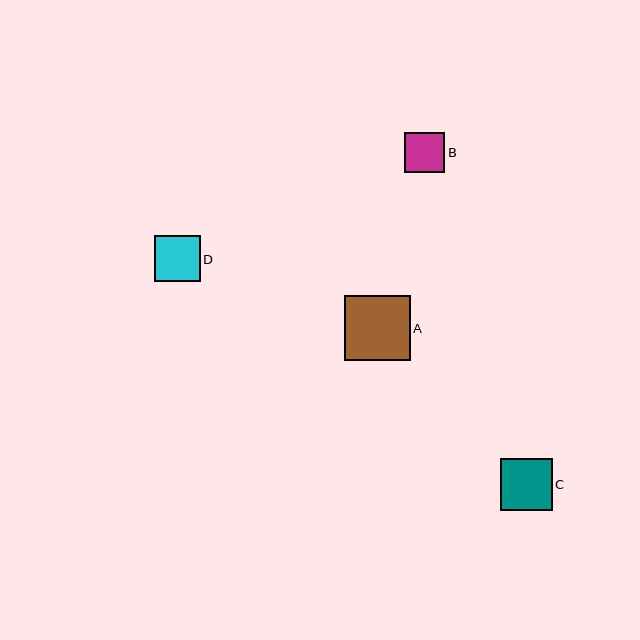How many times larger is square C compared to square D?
Square C is approximately 1.1 times the size of square D.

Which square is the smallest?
Square B is the smallest with a size of approximately 40 pixels.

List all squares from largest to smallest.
From largest to smallest: A, C, D, B.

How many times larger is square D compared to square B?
Square D is approximately 1.1 times the size of square B.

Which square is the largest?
Square A is the largest with a size of approximately 66 pixels.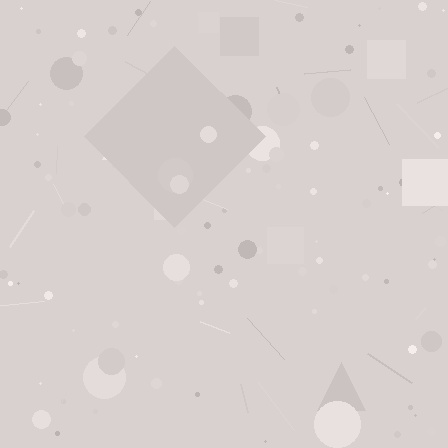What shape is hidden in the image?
A diamond is hidden in the image.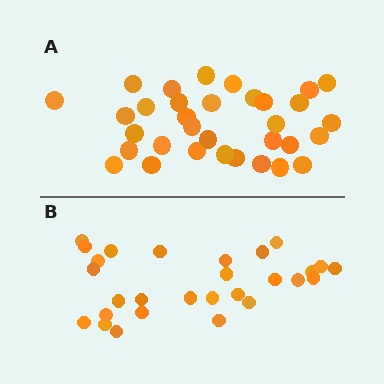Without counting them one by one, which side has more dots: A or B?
Region A (the top region) has more dots.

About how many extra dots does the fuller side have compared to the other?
Region A has about 5 more dots than region B.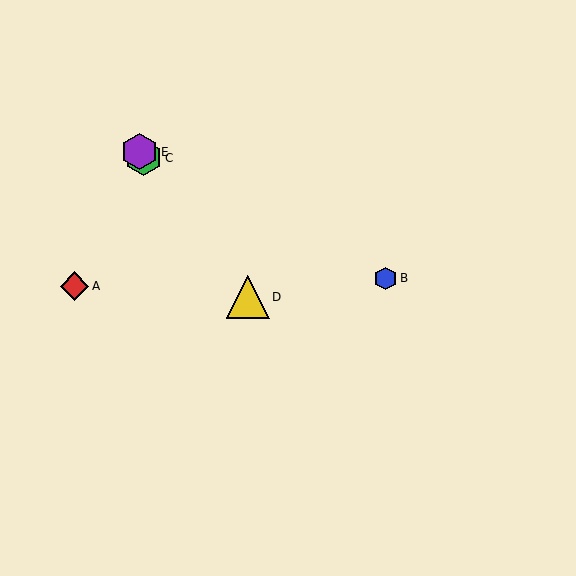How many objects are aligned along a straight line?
3 objects (C, D, E) are aligned along a straight line.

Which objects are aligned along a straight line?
Objects C, D, E are aligned along a straight line.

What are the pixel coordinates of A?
Object A is at (75, 286).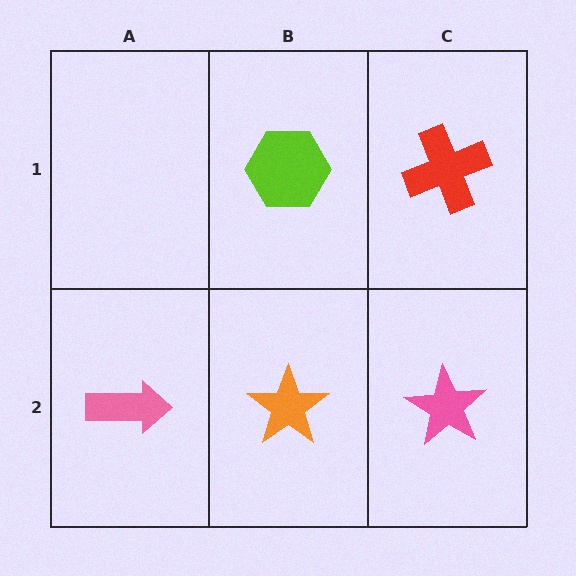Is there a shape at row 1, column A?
No, that cell is empty.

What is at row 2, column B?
An orange star.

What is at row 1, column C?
A red cross.